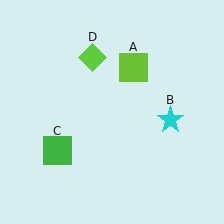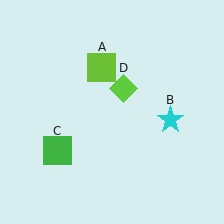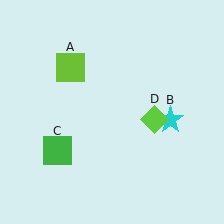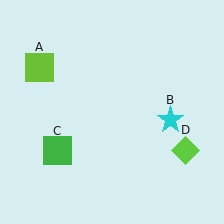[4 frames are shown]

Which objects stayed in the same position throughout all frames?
Cyan star (object B) and green square (object C) remained stationary.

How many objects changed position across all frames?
2 objects changed position: lime square (object A), lime diamond (object D).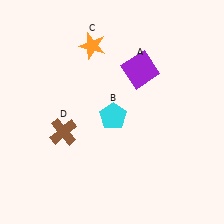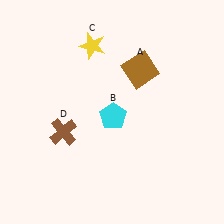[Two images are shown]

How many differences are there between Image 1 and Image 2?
There are 2 differences between the two images.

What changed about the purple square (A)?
In Image 1, A is purple. In Image 2, it changed to brown.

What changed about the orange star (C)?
In Image 1, C is orange. In Image 2, it changed to yellow.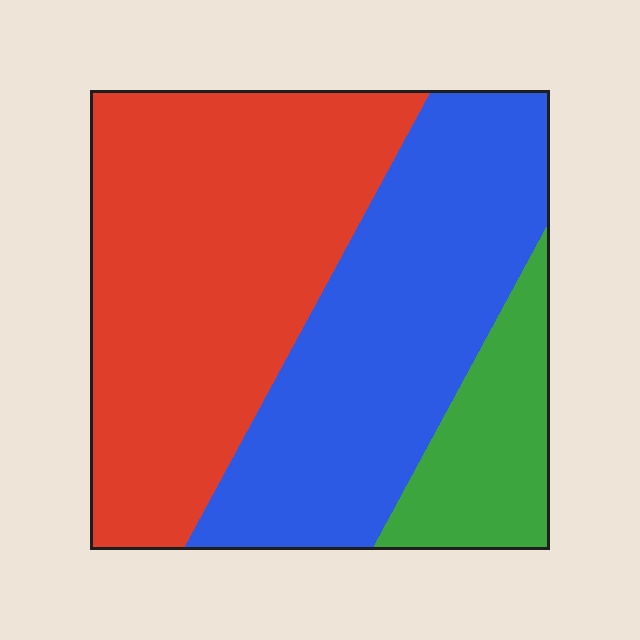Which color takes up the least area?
Green, at roughly 15%.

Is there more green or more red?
Red.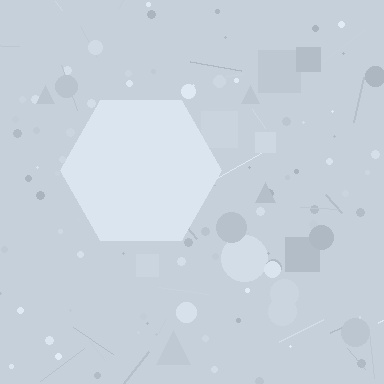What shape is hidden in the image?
A hexagon is hidden in the image.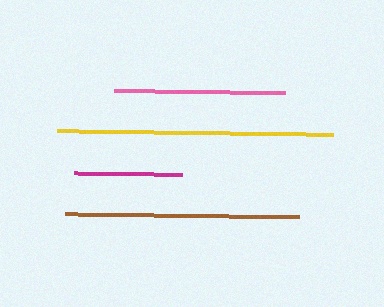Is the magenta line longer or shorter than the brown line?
The brown line is longer than the magenta line.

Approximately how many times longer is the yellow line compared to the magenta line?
The yellow line is approximately 2.6 times the length of the magenta line.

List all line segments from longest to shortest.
From longest to shortest: yellow, brown, pink, magenta.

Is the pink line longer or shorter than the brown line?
The brown line is longer than the pink line.